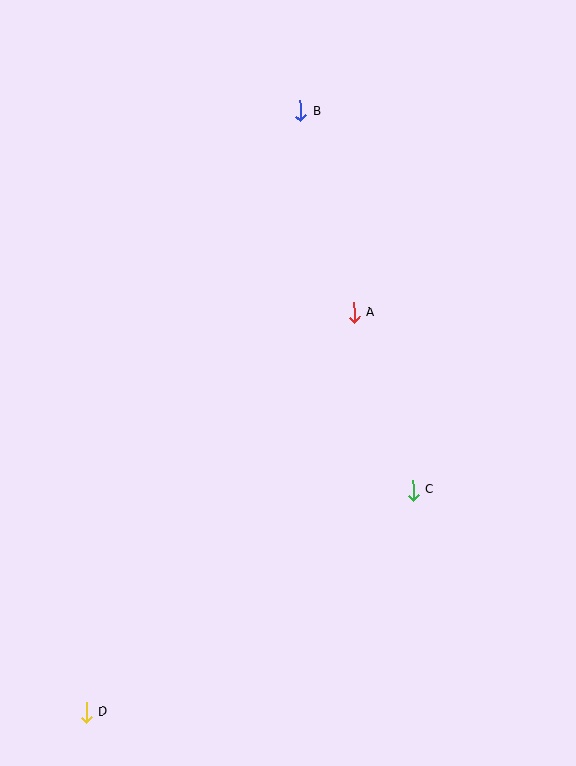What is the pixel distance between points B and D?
The distance between B and D is 638 pixels.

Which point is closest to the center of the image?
Point A at (354, 313) is closest to the center.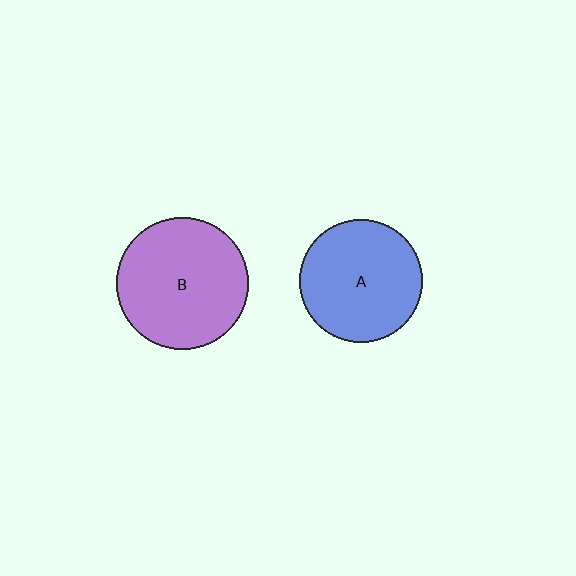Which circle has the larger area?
Circle B (purple).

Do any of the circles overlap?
No, none of the circles overlap.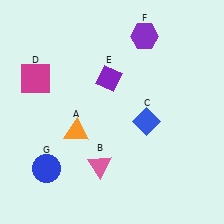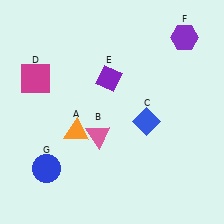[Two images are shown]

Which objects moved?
The objects that moved are: the pink triangle (B), the purple hexagon (F).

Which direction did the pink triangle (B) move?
The pink triangle (B) moved up.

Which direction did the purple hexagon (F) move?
The purple hexagon (F) moved right.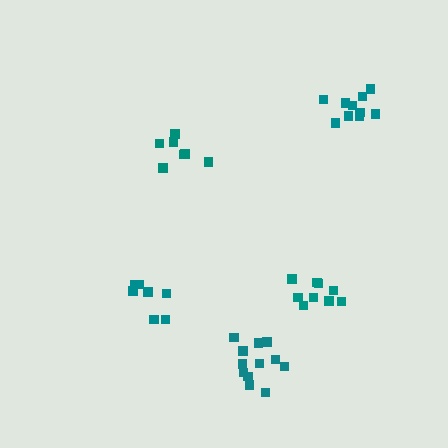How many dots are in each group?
Group 1: 9 dots, Group 2: 7 dots, Group 3: 7 dots, Group 4: 10 dots, Group 5: 12 dots (45 total).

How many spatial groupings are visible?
There are 5 spatial groupings.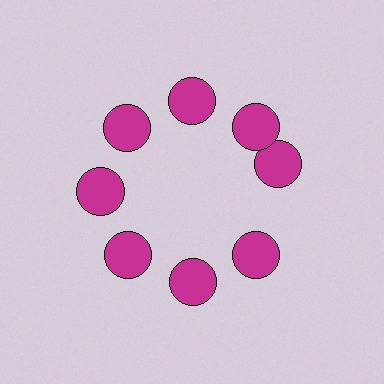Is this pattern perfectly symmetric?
No. The 8 magenta circles are arranged in a ring, but one element near the 3 o'clock position is rotated out of alignment along the ring, breaking the 8-fold rotational symmetry.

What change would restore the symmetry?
The symmetry would be restored by rotating it back into even spacing with its neighbors so that all 8 circles sit at equal angles and equal distance from the center.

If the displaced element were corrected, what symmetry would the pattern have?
It would have 8-fold rotational symmetry — the pattern would map onto itself every 45 degrees.